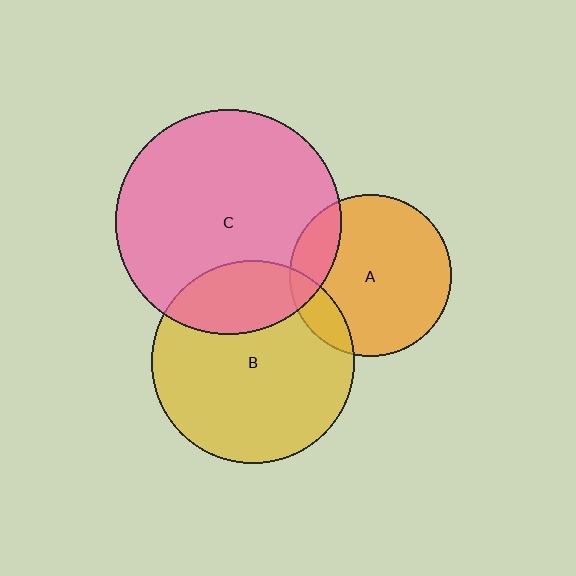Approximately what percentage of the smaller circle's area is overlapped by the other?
Approximately 25%.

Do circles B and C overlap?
Yes.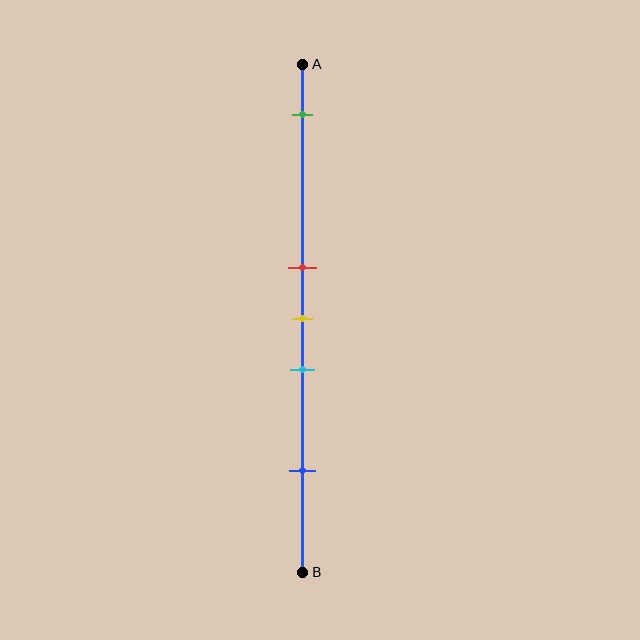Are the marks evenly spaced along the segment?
No, the marks are not evenly spaced.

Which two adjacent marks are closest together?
The red and yellow marks are the closest adjacent pair.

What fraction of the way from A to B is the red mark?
The red mark is approximately 40% (0.4) of the way from A to B.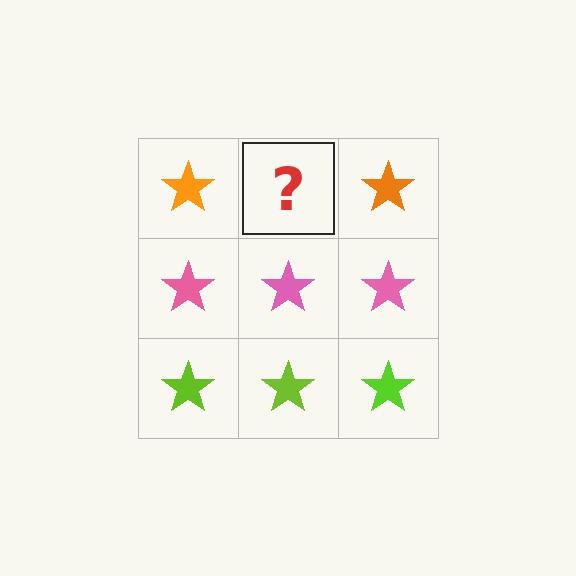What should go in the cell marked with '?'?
The missing cell should contain an orange star.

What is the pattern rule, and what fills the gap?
The rule is that each row has a consistent color. The gap should be filled with an orange star.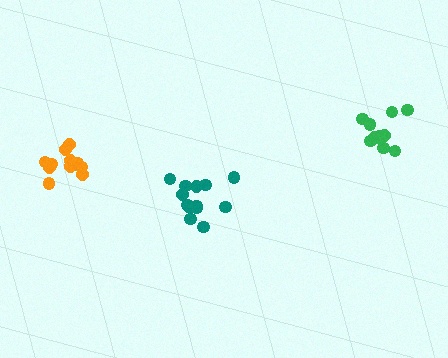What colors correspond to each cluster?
The clusters are colored: orange, teal, green.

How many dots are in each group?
Group 1: 13 dots, Group 2: 14 dots, Group 3: 12 dots (39 total).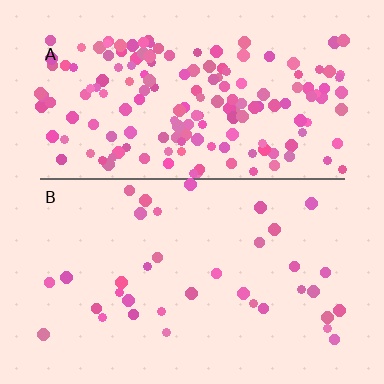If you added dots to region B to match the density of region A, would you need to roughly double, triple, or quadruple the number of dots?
Approximately quadruple.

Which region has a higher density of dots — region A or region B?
A (the top).